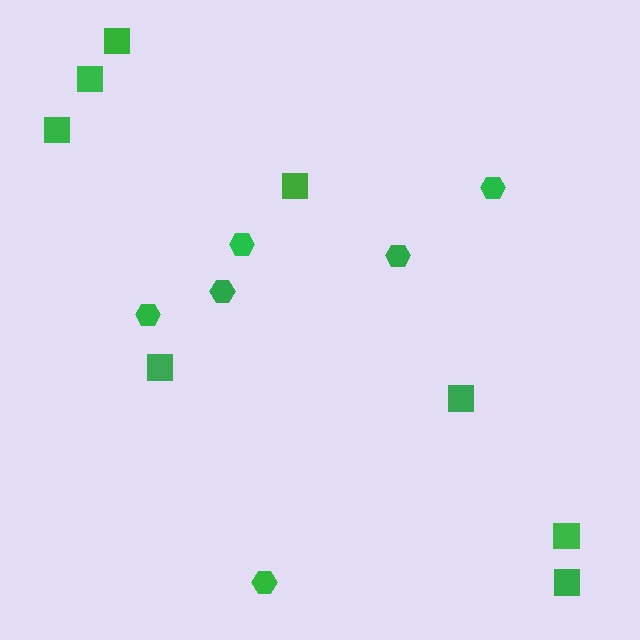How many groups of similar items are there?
There are 2 groups: one group of hexagons (6) and one group of squares (8).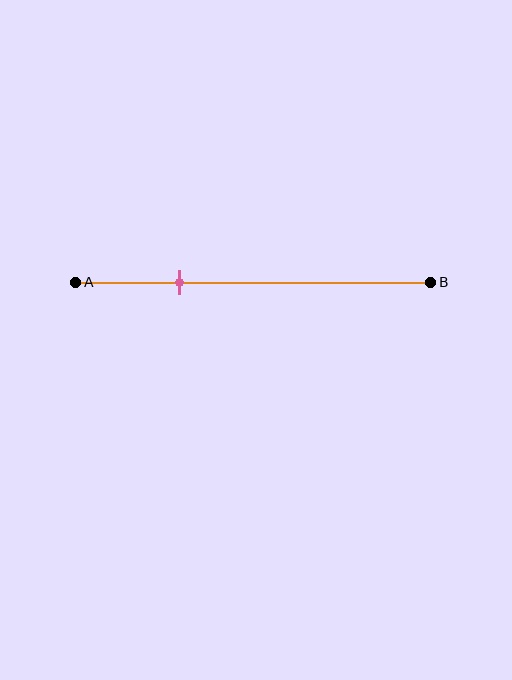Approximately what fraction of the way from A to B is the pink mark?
The pink mark is approximately 30% of the way from A to B.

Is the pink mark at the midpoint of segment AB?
No, the mark is at about 30% from A, not at the 50% midpoint.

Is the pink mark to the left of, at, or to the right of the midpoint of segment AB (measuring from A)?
The pink mark is to the left of the midpoint of segment AB.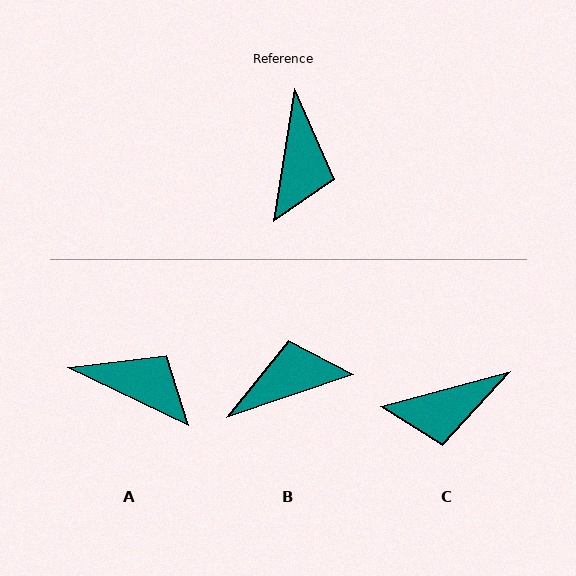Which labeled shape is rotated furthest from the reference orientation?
B, about 118 degrees away.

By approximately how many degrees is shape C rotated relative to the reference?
Approximately 66 degrees clockwise.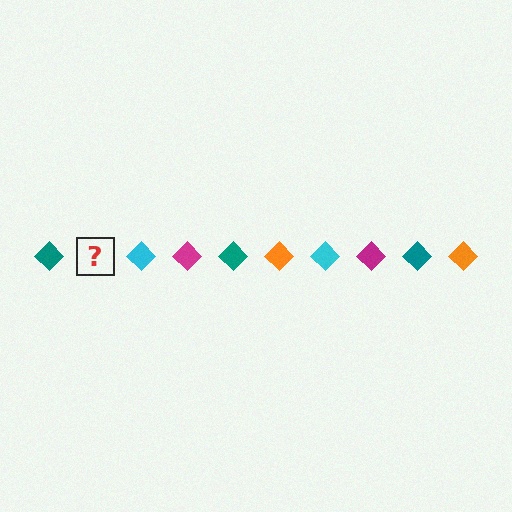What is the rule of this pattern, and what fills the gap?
The rule is that the pattern cycles through teal, orange, cyan, magenta diamonds. The gap should be filled with an orange diamond.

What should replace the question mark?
The question mark should be replaced with an orange diamond.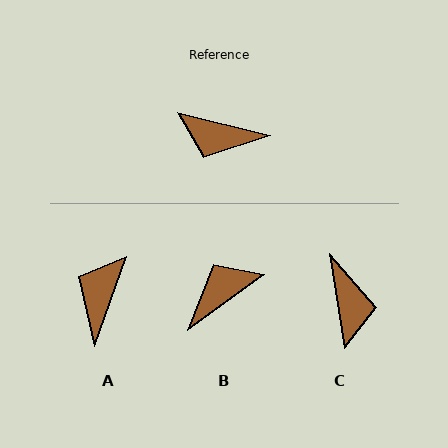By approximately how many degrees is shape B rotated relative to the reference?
Approximately 130 degrees clockwise.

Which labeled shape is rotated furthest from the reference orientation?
B, about 130 degrees away.